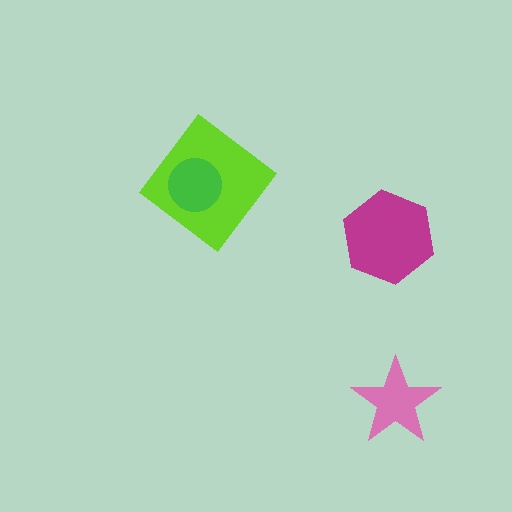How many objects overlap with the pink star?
0 objects overlap with the pink star.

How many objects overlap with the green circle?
1 object overlaps with the green circle.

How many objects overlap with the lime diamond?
1 object overlaps with the lime diamond.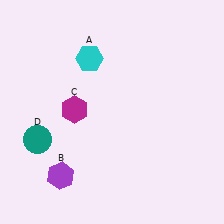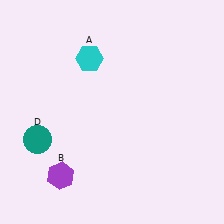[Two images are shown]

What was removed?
The magenta hexagon (C) was removed in Image 2.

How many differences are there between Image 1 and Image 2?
There is 1 difference between the two images.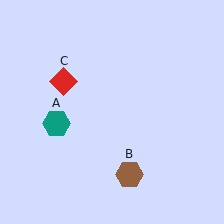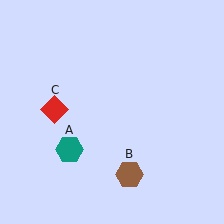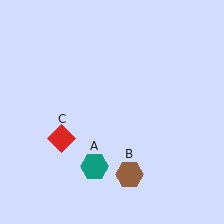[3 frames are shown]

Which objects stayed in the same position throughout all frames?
Brown hexagon (object B) remained stationary.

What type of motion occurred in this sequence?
The teal hexagon (object A), red diamond (object C) rotated counterclockwise around the center of the scene.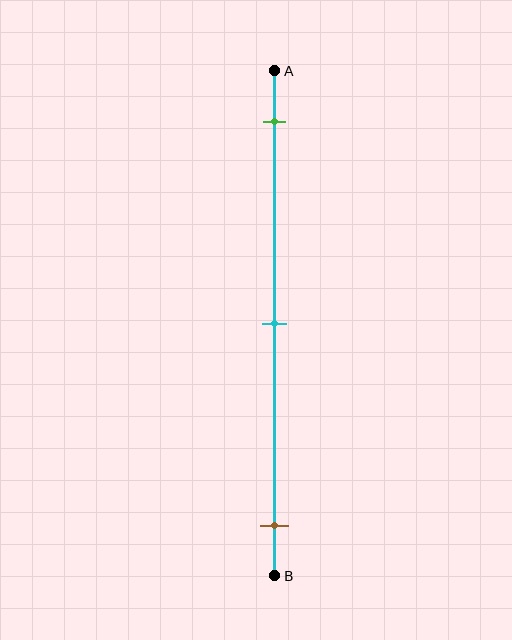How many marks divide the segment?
There are 3 marks dividing the segment.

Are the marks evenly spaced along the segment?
Yes, the marks are approximately evenly spaced.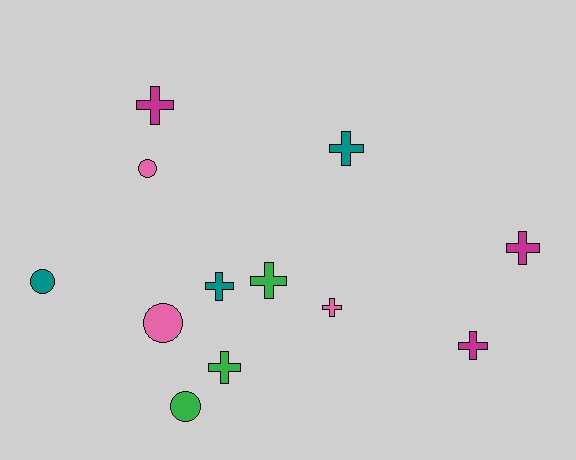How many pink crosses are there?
There is 1 pink cross.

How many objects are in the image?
There are 12 objects.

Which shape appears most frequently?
Cross, with 8 objects.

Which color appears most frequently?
Teal, with 3 objects.